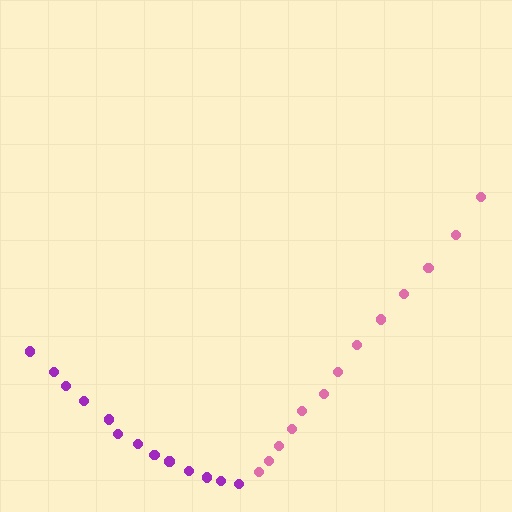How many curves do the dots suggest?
There are 2 distinct paths.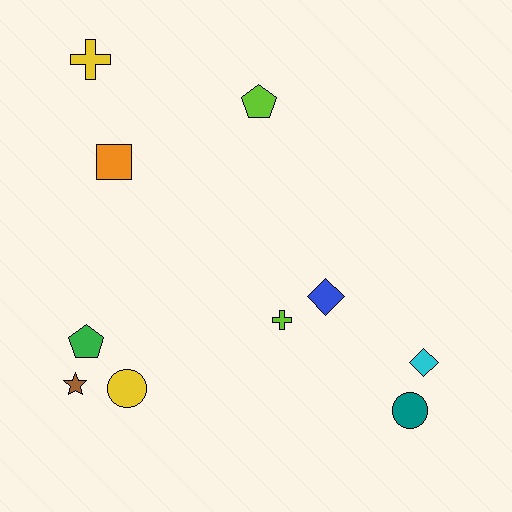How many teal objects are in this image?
There is 1 teal object.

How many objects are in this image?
There are 10 objects.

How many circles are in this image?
There are 2 circles.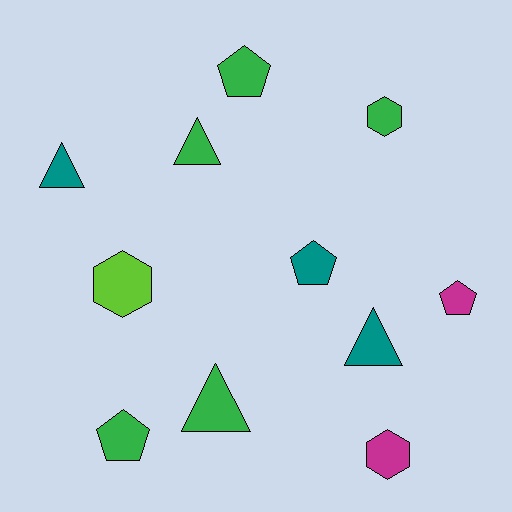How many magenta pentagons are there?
There is 1 magenta pentagon.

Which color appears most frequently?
Green, with 5 objects.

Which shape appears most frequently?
Triangle, with 4 objects.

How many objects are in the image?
There are 11 objects.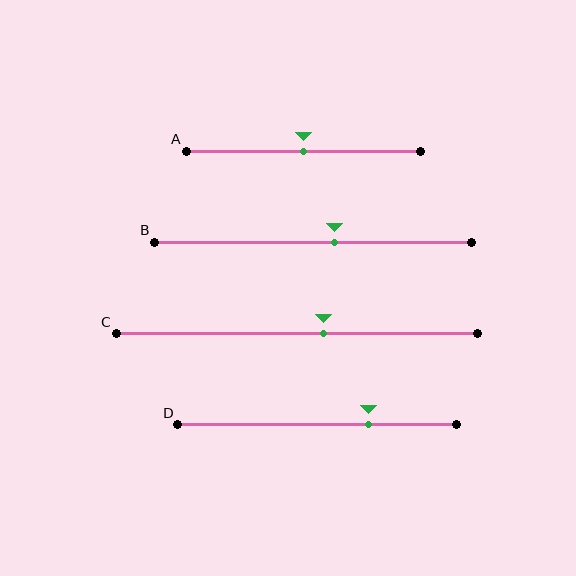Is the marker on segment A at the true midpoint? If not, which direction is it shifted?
Yes, the marker on segment A is at the true midpoint.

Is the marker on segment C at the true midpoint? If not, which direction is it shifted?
No, the marker on segment C is shifted to the right by about 7% of the segment length.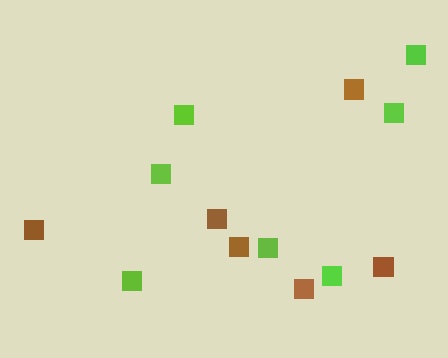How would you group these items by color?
There are 2 groups: one group of lime squares (7) and one group of brown squares (6).